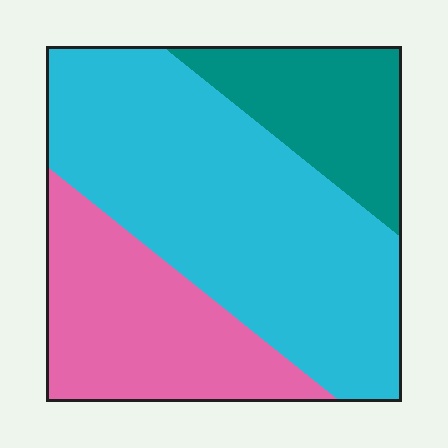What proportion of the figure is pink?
Pink takes up about one quarter (1/4) of the figure.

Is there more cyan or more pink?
Cyan.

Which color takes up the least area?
Teal, at roughly 20%.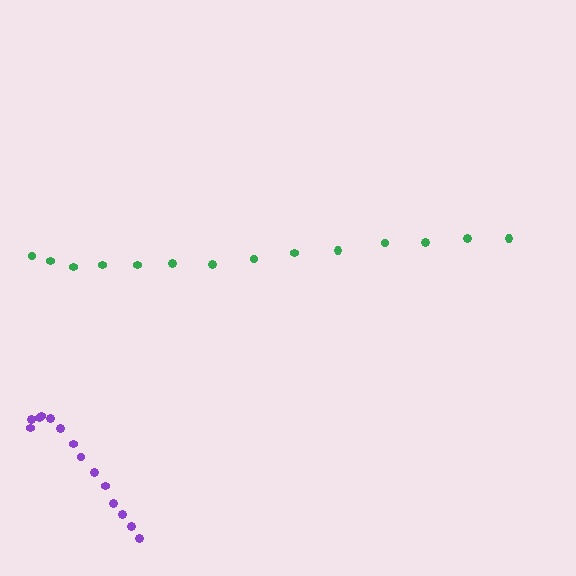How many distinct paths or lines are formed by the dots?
There are 2 distinct paths.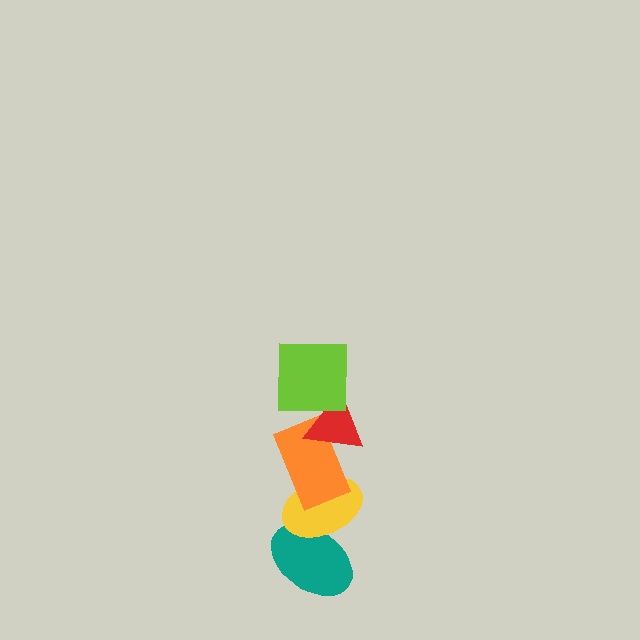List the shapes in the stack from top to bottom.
From top to bottom: the lime square, the red triangle, the orange rectangle, the yellow ellipse, the teal ellipse.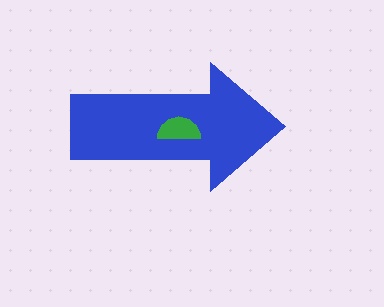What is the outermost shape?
The blue arrow.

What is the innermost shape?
The green semicircle.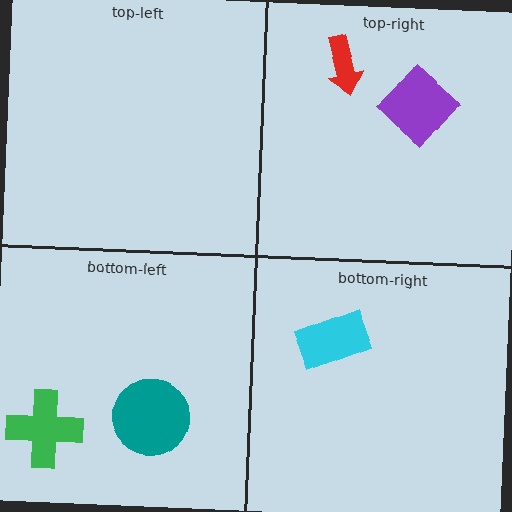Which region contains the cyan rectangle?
The bottom-right region.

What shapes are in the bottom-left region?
The green cross, the teal circle.